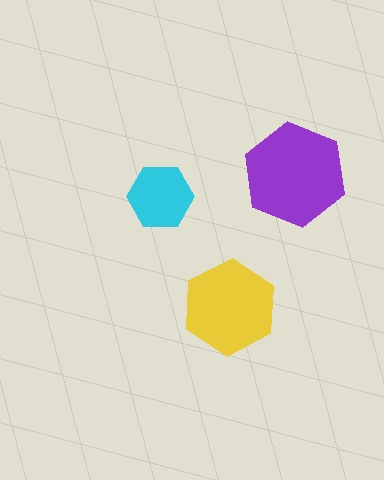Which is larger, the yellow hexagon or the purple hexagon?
The purple one.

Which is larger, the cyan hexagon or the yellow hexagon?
The yellow one.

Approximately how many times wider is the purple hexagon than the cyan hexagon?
About 1.5 times wider.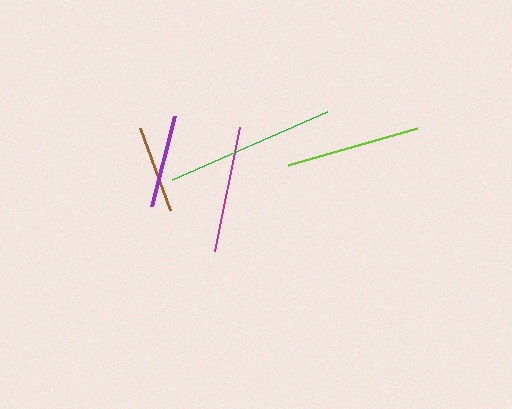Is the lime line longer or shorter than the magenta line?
The lime line is longer than the magenta line.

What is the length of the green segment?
The green segment is approximately 169 pixels long.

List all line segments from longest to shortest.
From longest to shortest: green, lime, magenta, purple, brown.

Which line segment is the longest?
The green line is the longest at approximately 169 pixels.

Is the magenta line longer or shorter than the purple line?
The magenta line is longer than the purple line.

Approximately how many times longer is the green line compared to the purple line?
The green line is approximately 1.8 times the length of the purple line.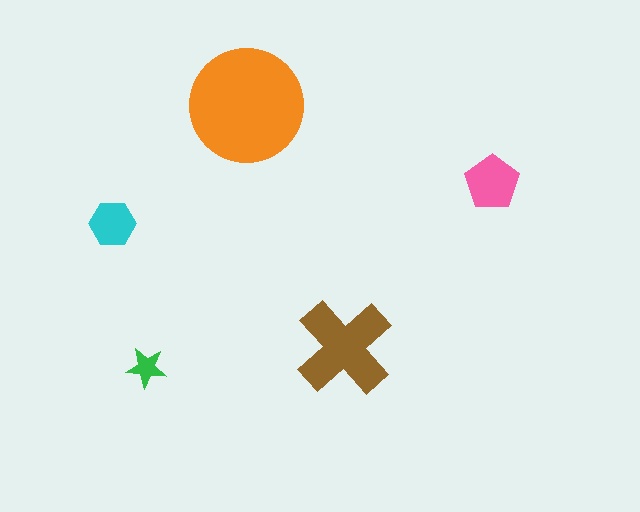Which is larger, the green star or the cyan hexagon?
The cyan hexagon.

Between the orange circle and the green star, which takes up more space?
The orange circle.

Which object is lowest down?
The green star is bottommost.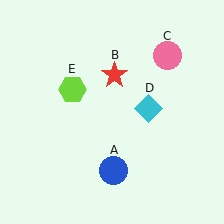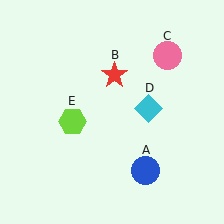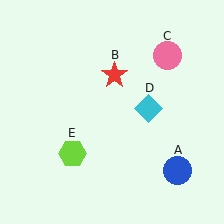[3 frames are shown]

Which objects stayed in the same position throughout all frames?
Red star (object B) and pink circle (object C) and cyan diamond (object D) remained stationary.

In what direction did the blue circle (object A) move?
The blue circle (object A) moved right.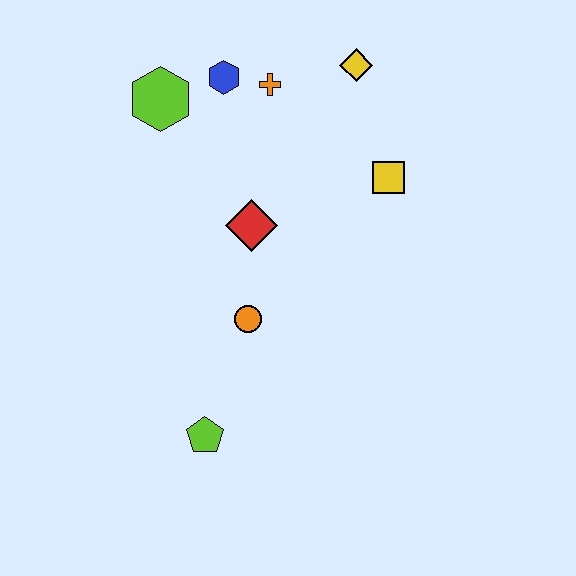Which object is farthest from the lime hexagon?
The lime pentagon is farthest from the lime hexagon.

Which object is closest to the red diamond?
The orange circle is closest to the red diamond.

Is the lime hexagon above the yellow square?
Yes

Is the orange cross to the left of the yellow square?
Yes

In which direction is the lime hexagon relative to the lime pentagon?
The lime hexagon is above the lime pentagon.